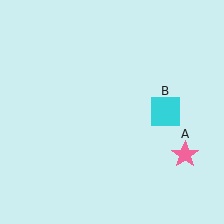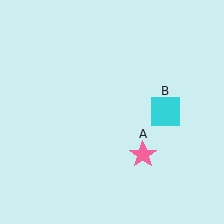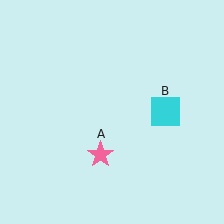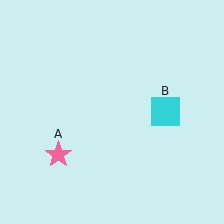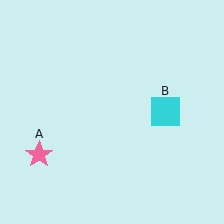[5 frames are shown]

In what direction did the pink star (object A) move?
The pink star (object A) moved left.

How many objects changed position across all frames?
1 object changed position: pink star (object A).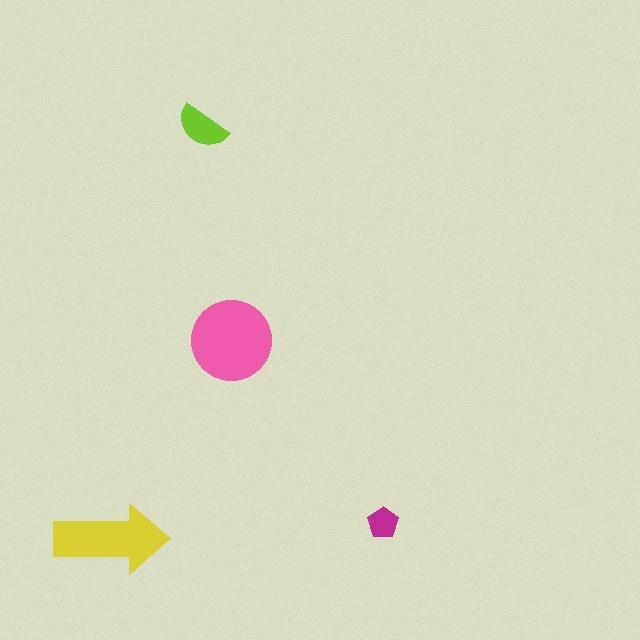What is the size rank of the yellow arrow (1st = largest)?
2nd.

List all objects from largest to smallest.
The pink circle, the yellow arrow, the lime semicircle, the magenta pentagon.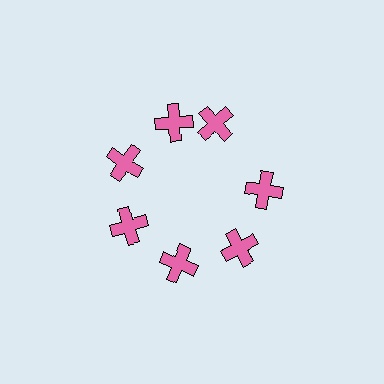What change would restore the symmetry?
The symmetry would be restored by rotating it back into even spacing with its neighbors so that all 7 crosses sit at equal angles and equal distance from the center.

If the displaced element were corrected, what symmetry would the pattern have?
It would have 7-fold rotational symmetry — the pattern would map onto itself every 51 degrees.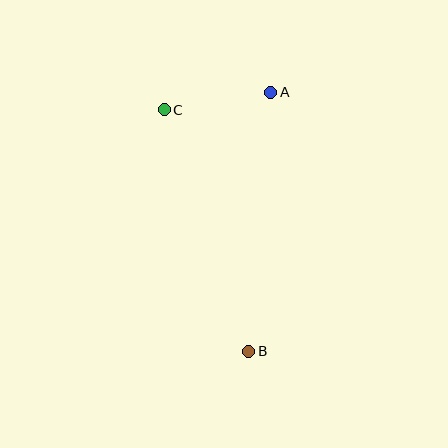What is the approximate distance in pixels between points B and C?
The distance between B and C is approximately 256 pixels.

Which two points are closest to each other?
Points A and C are closest to each other.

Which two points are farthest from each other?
Points A and B are farthest from each other.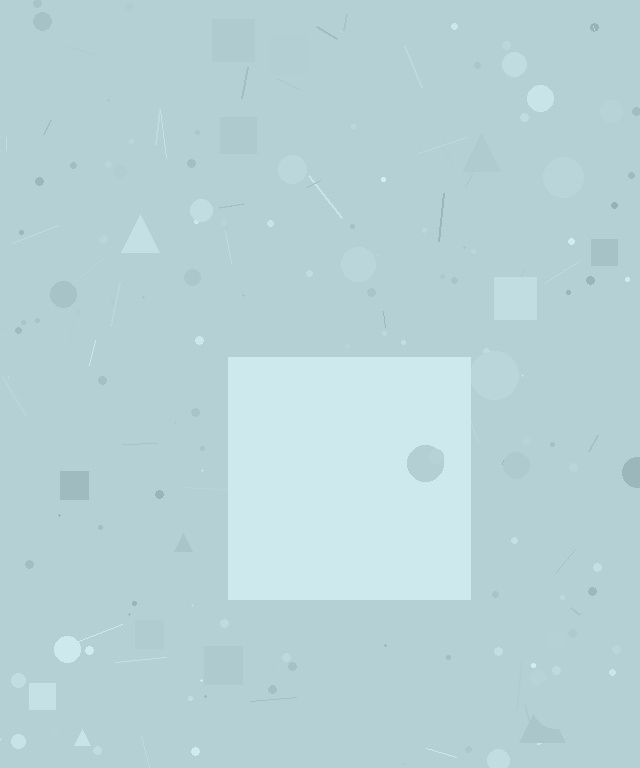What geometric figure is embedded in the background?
A square is embedded in the background.